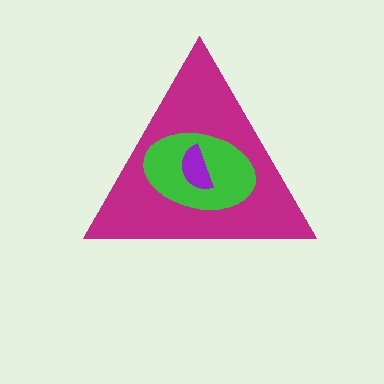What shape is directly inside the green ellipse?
The purple semicircle.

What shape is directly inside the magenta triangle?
The green ellipse.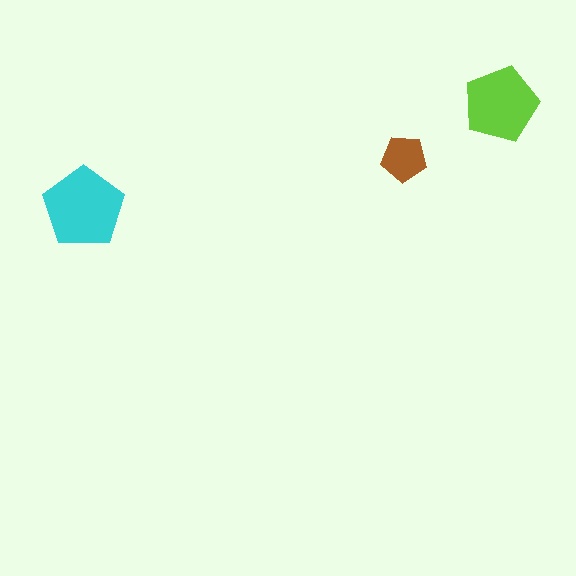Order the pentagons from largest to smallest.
the cyan one, the lime one, the brown one.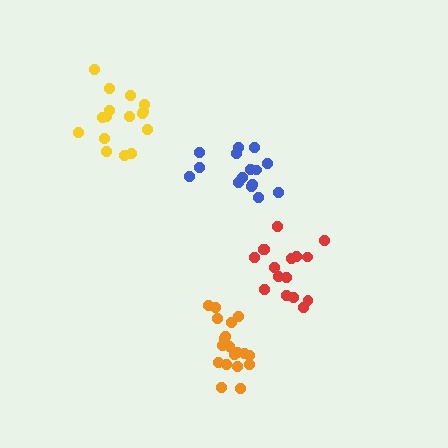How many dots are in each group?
Group 1: 16 dots, Group 2: 15 dots, Group 3: 16 dots, Group 4: 19 dots (66 total).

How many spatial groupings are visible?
There are 4 spatial groupings.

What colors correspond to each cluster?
The clusters are colored: red, blue, yellow, orange.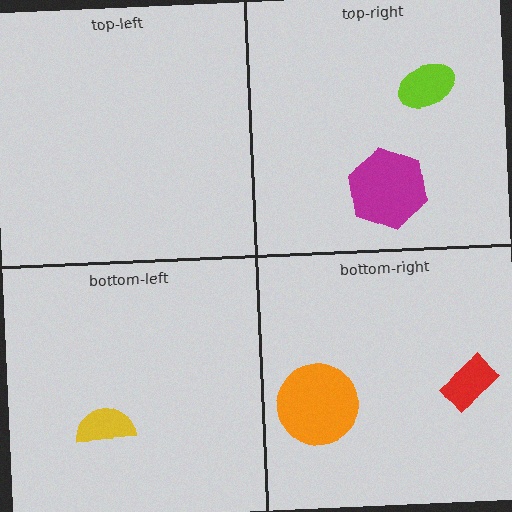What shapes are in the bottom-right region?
The red rectangle, the orange circle.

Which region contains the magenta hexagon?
The top-right region.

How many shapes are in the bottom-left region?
1.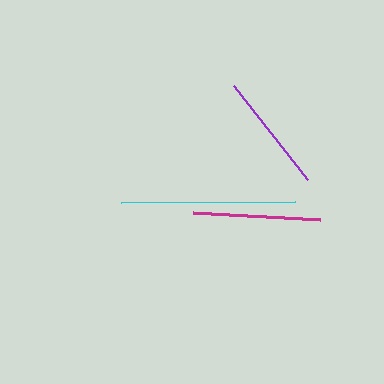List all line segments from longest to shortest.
From longest to shortest: cyan, magenta, purple.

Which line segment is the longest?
The cyan line is the longest at approximately 174 pixels.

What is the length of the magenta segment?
The magenta segment is approximately 127 pixels long.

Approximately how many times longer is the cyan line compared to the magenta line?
The cyan line is approximately 1.4 times the length of the magenta line.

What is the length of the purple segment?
The purple segment is approximately 119 pixels long.